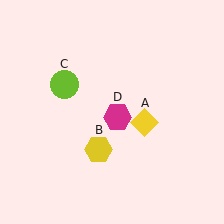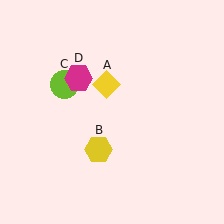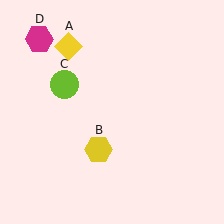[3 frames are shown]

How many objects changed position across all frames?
2 objects changed position: yellow diamond (object A), magenta hexagon (object D).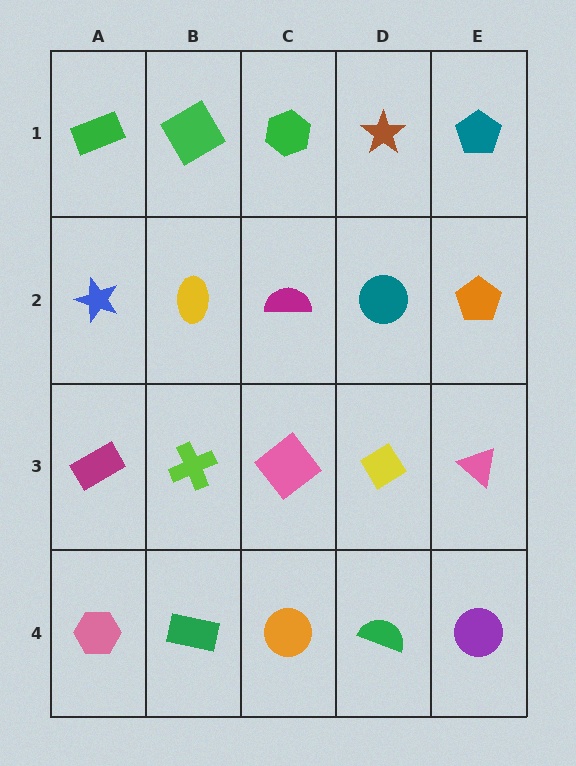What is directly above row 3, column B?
A yellow ellipse.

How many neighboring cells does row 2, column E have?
3.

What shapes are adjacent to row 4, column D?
A yellow diamond (row 3, column D), an orange circle (row 4, column C), a purple circle (row 4, column E).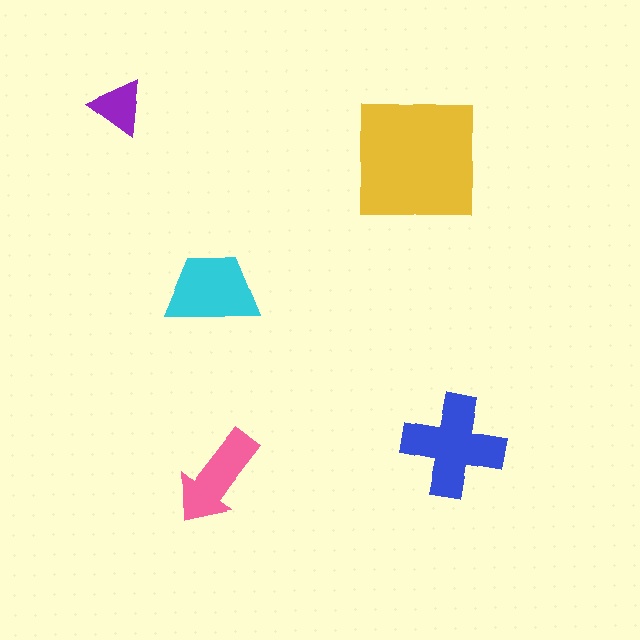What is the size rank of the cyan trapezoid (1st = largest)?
3rd.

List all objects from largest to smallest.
The yellow square, the blue cross, the cyan trapezoid, the pink arrow, the purple triangle.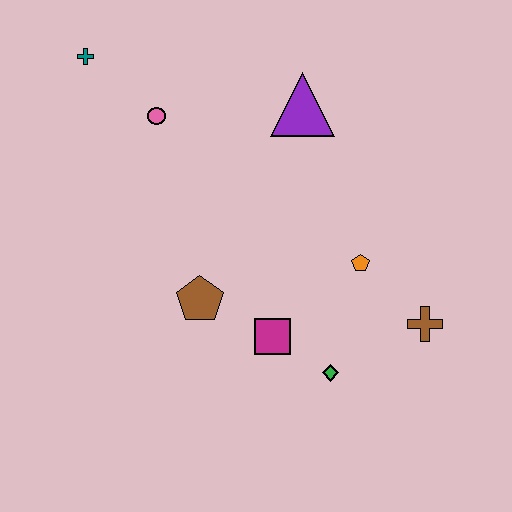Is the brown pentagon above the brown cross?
Yes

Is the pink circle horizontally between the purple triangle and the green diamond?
No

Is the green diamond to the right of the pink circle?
Yes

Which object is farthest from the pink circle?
The brown cross is farthest from the pink circle.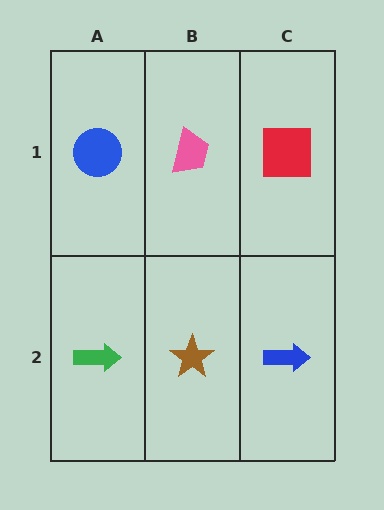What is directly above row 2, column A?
A blue circle.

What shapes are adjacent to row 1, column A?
A green arrow (row 2, column A), a pink trapezoid (row 1, column B).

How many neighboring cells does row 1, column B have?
3.